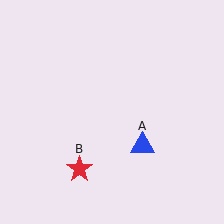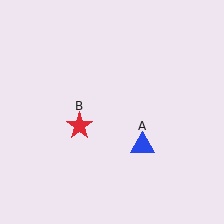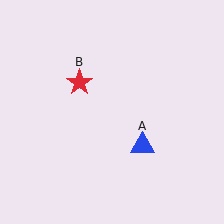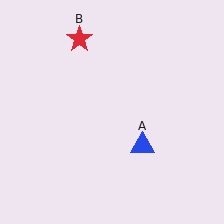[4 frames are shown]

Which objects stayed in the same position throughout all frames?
Blue triangle (object A) remained stationary.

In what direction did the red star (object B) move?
The red star (object B) moved up.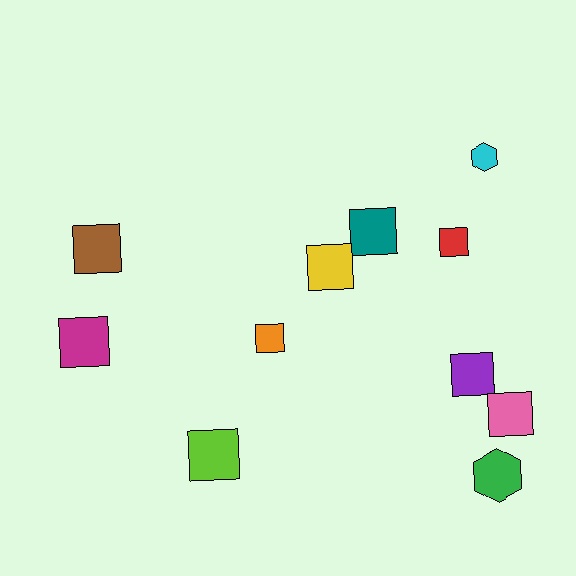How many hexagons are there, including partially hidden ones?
There are 2 hexagons.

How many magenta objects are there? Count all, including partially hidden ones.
There is 1 magenta object.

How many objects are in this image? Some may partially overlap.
There are 11 objects.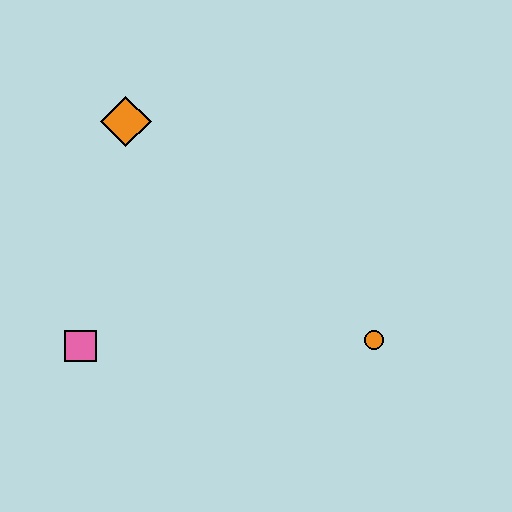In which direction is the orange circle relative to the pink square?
The orange circle is to the right of the pink square.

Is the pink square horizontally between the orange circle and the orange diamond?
No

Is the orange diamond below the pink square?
No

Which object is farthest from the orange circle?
The orange diamond is farthest from the orange circle.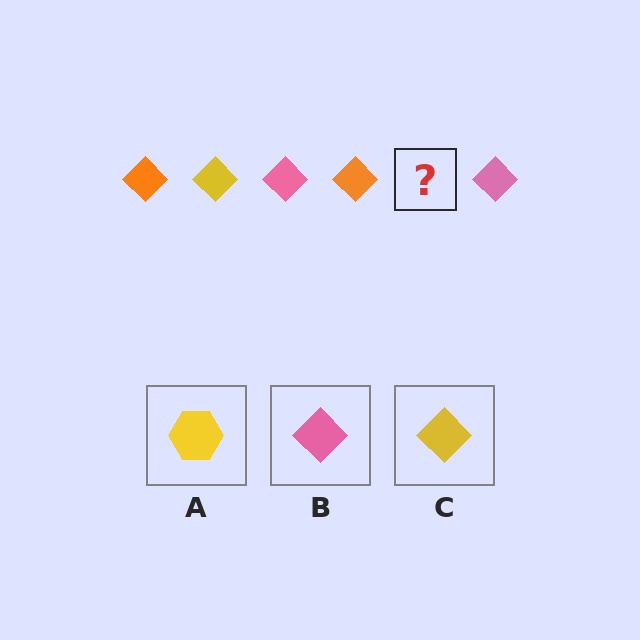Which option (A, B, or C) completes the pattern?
C.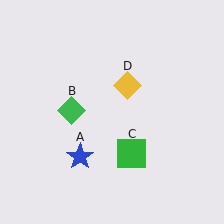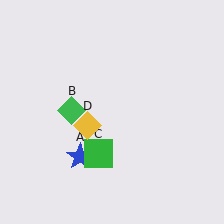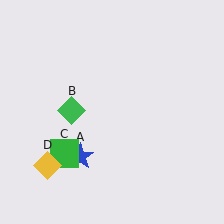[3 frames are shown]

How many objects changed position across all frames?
2 objects changed position: green square (object C), yellow diamond (object D).